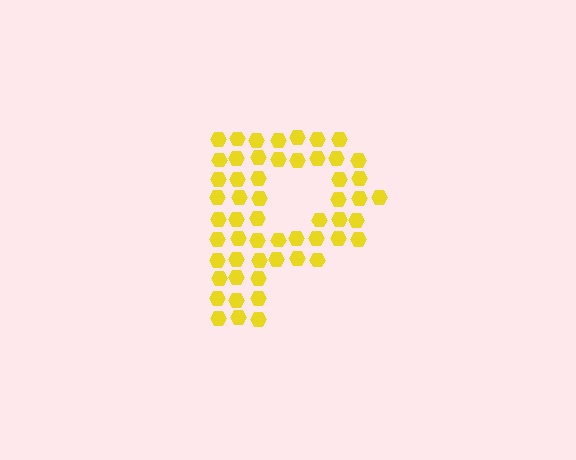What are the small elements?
The small elements are hexagons.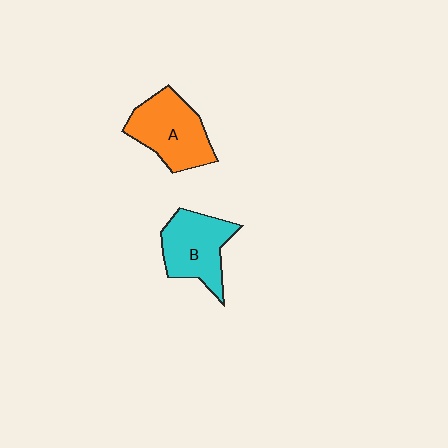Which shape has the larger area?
Shape A (orange).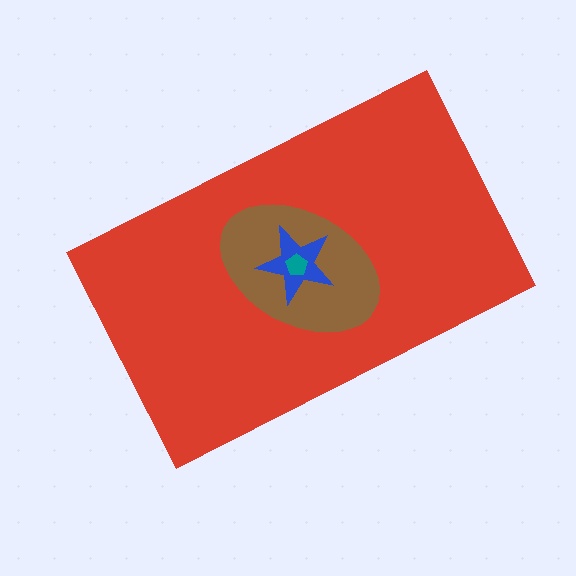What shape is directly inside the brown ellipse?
The blue star.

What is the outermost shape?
The red rectangle.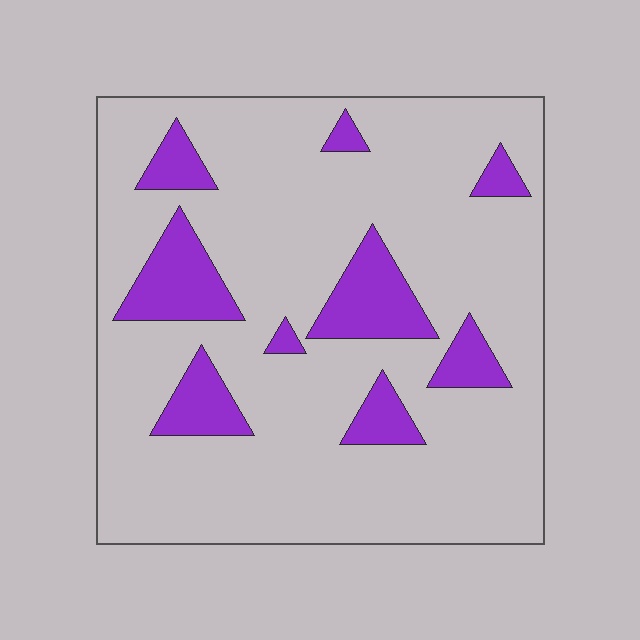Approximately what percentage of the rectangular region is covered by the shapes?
Approximately 15%.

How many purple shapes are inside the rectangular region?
9.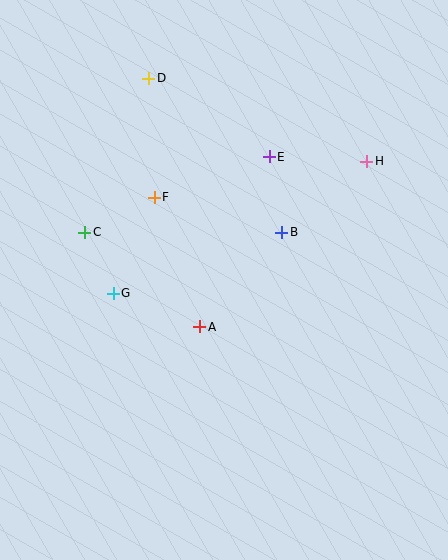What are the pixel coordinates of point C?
Point C is at (85, 232).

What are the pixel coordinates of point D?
Point D is at (149, 78).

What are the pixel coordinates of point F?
Point F is at (154, 197).